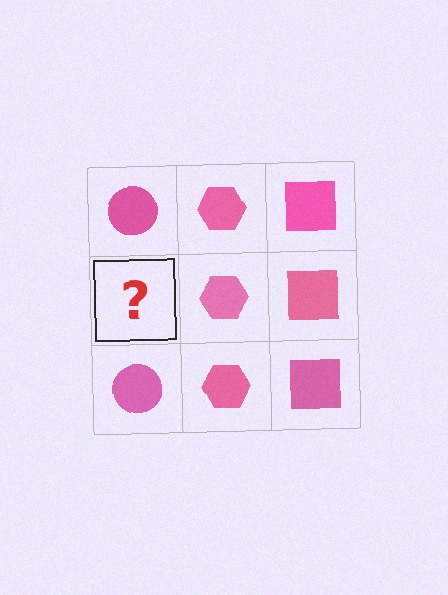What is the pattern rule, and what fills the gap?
The rule is that each column has a consistent shape. The gap should be filled with a pink circle.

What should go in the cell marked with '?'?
The missing cell should contain a pink circle.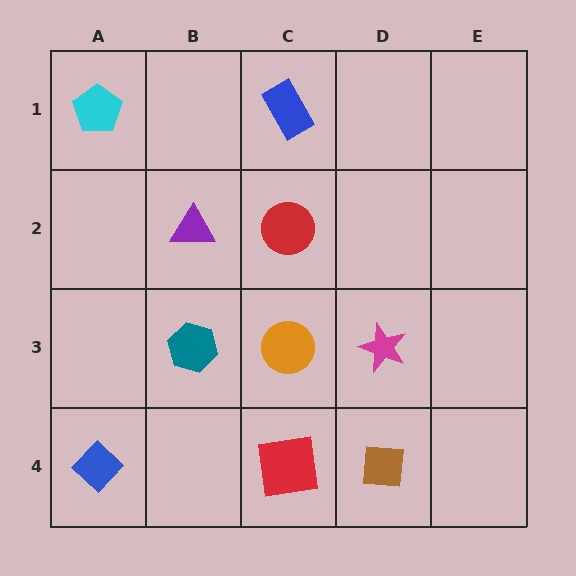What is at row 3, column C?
An orange circle.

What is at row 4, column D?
A brown square.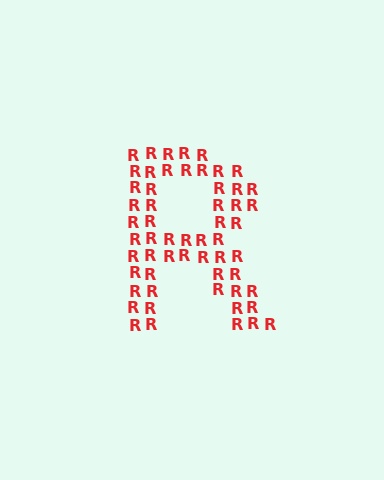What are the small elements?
The small elements are letter R's.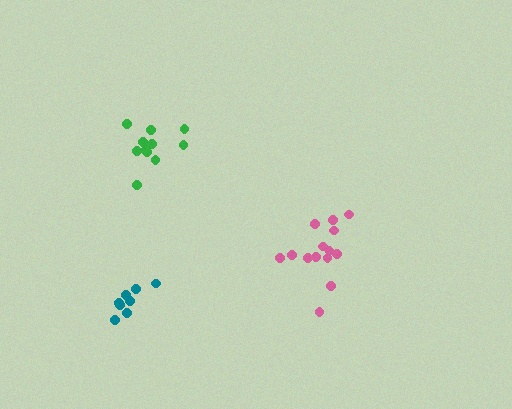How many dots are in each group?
Group 1: 11 dots, Group 2: 14 dots, Group 3: 8 dots (33 total).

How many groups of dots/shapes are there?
There are 3 groups.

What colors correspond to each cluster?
The clusters are colored: green, pink, teal.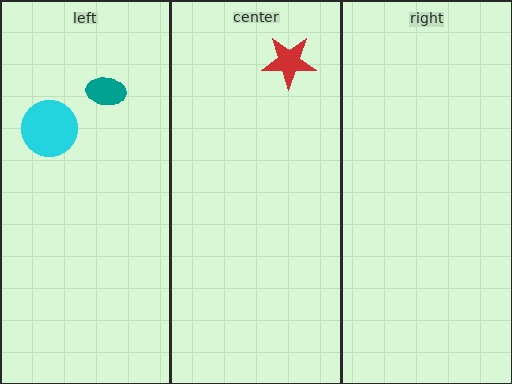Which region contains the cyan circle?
The left region.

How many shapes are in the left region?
2.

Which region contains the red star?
The center region.